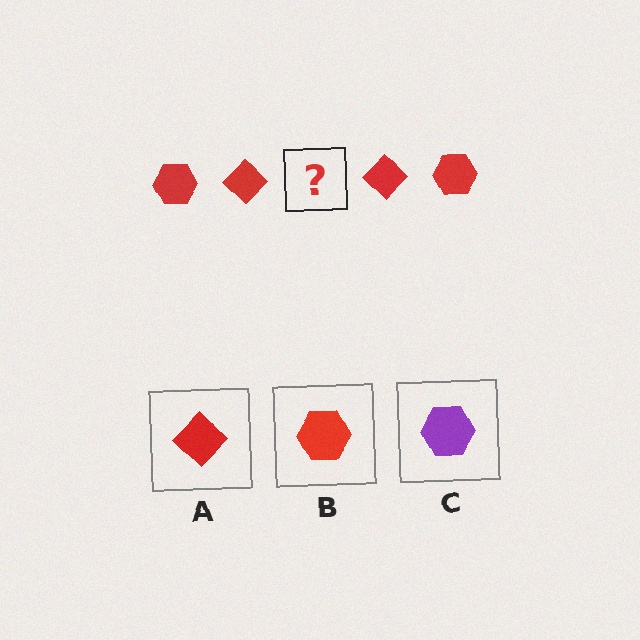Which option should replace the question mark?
Option B.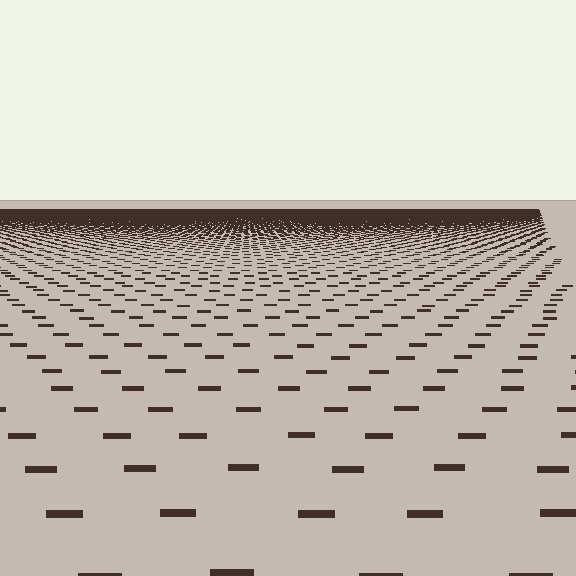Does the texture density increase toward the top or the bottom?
Density increases toward the top.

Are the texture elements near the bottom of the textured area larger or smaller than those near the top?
Larger. Near the bottom, elements are closer to the viewer and appear at a bigger on-screen size.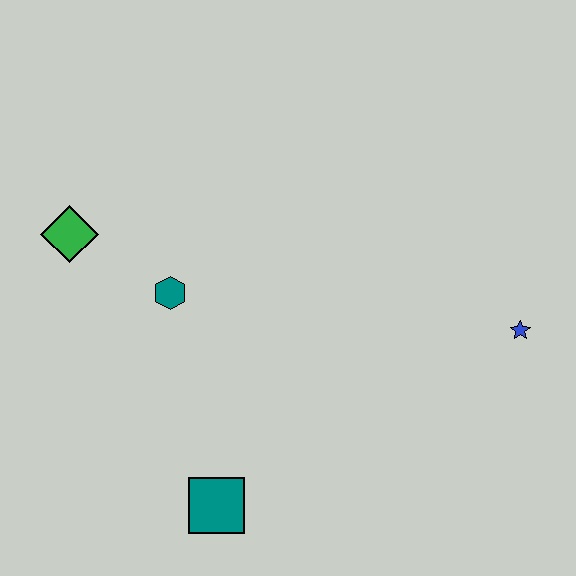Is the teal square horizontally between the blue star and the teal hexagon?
Yes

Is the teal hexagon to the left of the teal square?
Yes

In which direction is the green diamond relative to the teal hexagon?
The green diamond is to the left of the teal hexagon.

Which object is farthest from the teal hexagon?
The blue star is farthest from the teal hexagon.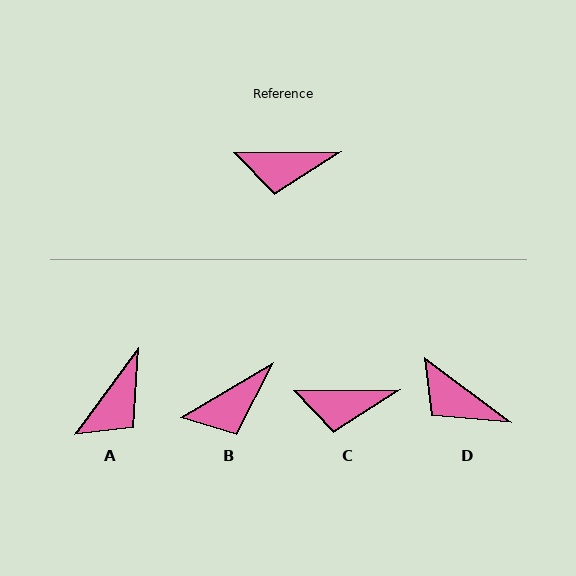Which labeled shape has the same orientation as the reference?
C.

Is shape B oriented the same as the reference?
No, it is off by about 30 degrees.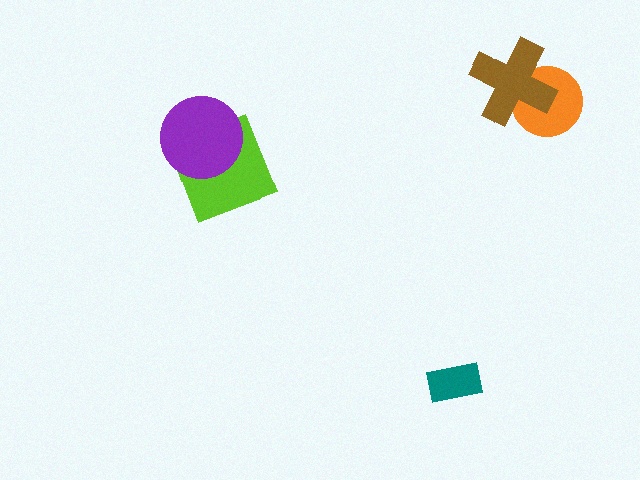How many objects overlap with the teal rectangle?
0 objects overlap with the teal rectangle.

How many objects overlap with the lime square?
1 object overlaps with the lime square.